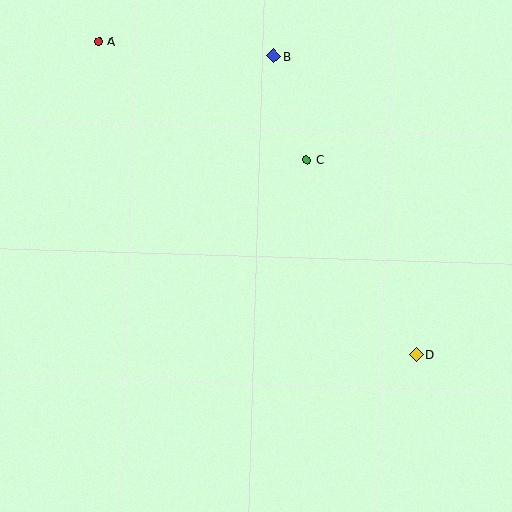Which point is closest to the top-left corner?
Point A is closest to the top-left corner.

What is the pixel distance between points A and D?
The distance between A and D is 446 pixels.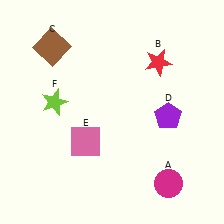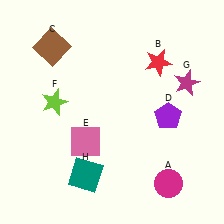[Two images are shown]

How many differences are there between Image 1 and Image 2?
There are 2 differences between the two images.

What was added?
A magenta star (G), a teal square (H) were added in Image 2.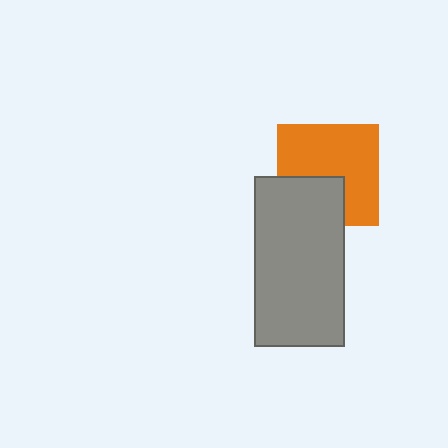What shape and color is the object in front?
The object in front is a gray rectangle.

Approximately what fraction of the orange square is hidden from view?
Roughly 33% of the orange square is hidden behind the gray rectangle.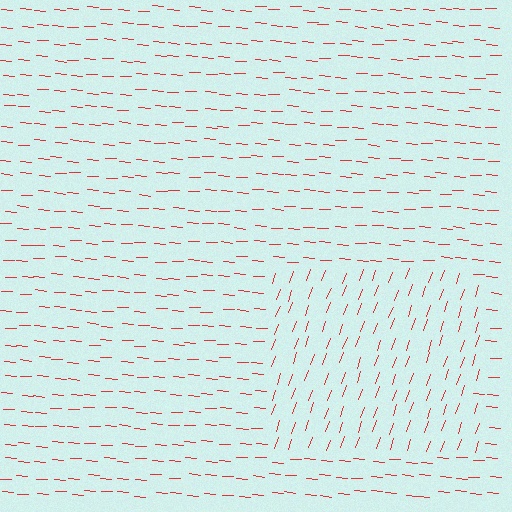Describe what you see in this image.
The image is filled with small red line segments. A rectangle region in the image has lines oriented differently from the surrounding lines, creating a visible texture boundary.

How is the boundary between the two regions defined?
The boundary is defined purely by a change in line orientation (approximately 74 degrees difference). All lines are the same color and thickness.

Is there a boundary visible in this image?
Yes, there is a texture boundary formed by a change in line orientation.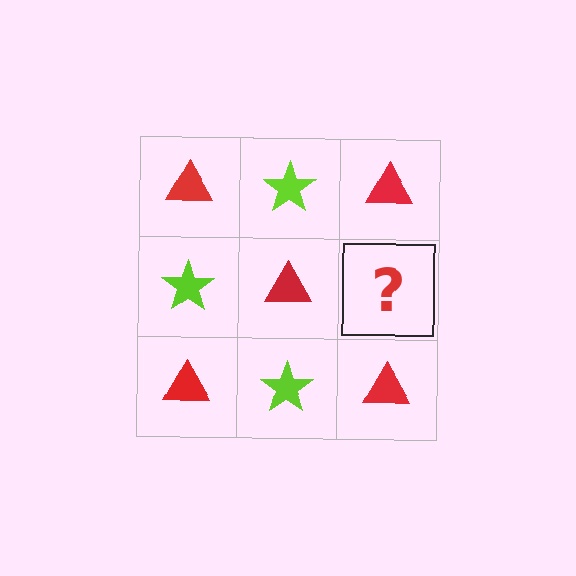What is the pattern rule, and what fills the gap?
The rule is that it alternates red triangle and lime star in a checkerboard pattern. The gap should be filled with a lime star.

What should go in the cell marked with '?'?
The missing cell should contain a lime star.